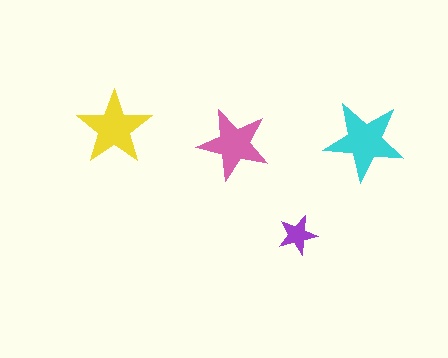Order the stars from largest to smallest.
the cyan one, the yellow one, the pink one, the purple one.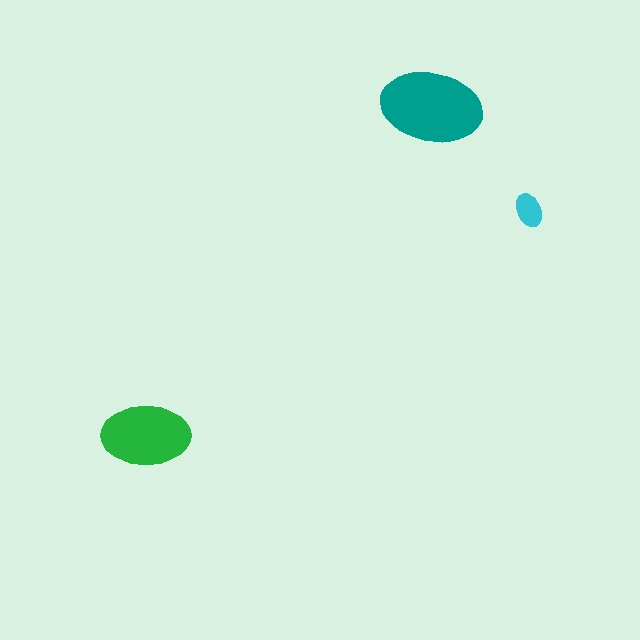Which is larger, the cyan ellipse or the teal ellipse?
The teal one.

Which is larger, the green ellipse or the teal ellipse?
The teal one.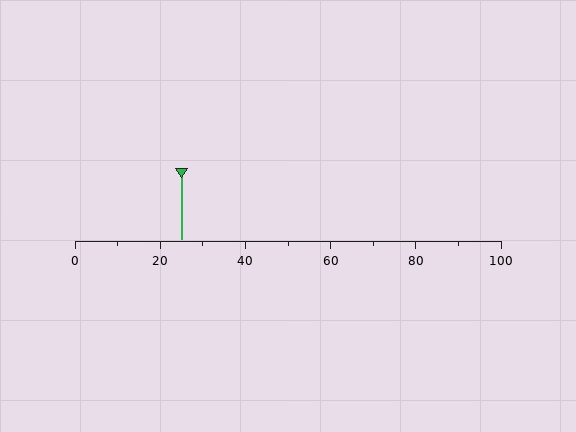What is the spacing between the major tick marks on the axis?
The major ticks are spaced 20 apart.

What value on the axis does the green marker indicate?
The marker indicates approximately 25.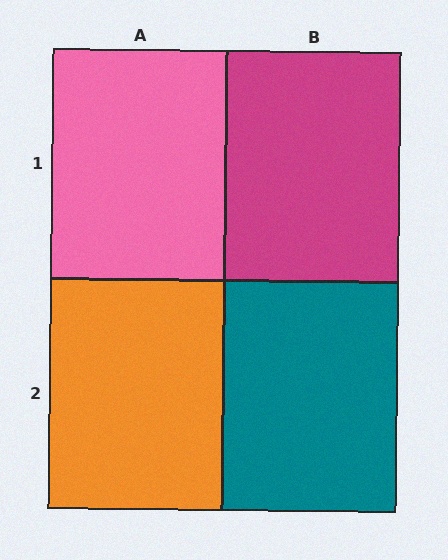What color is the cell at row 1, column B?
Magenta.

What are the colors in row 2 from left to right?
Orange, teal.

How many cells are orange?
1 cell is orange.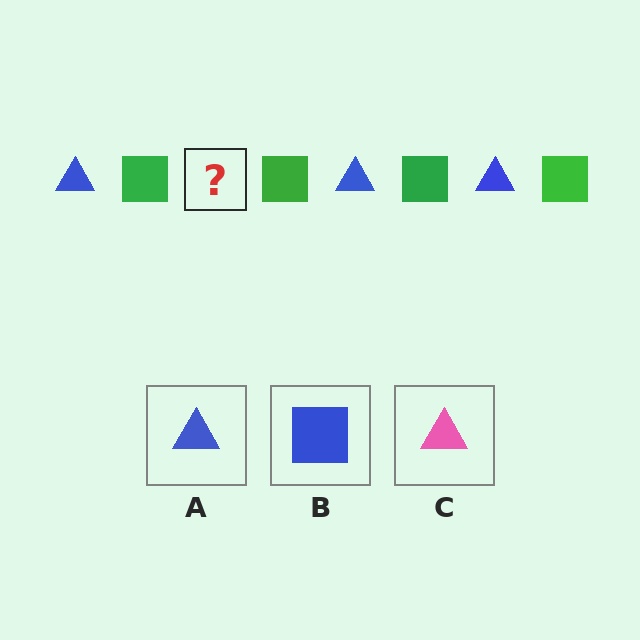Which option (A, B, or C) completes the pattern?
A.